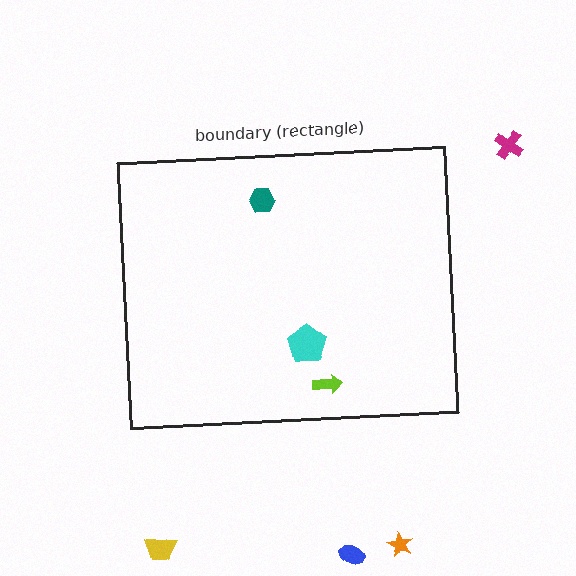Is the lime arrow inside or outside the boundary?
Inside.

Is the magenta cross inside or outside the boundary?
Outside.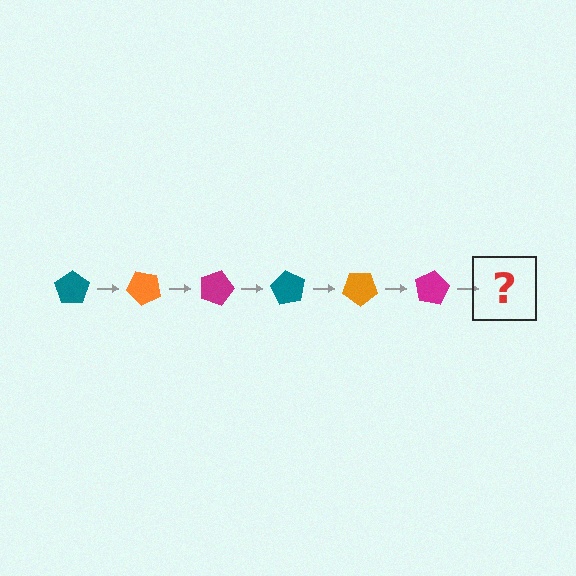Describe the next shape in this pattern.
It should be a teal pentagon, rotated 270 degrees from the start.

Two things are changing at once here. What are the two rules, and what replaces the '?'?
The two rules are that it rotates 45 degrees each step and the color cycles through teal, orange, and magenta. The '?' should be a teal pentagon, rotated 270 degrees from the start.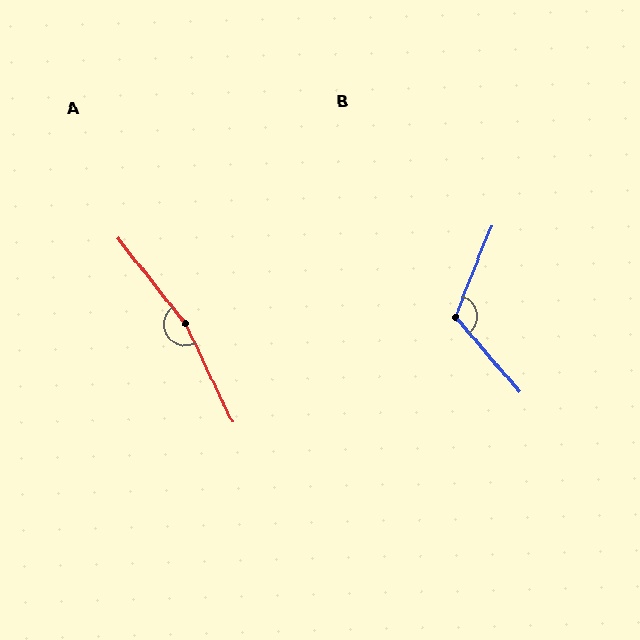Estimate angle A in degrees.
Approximately 167 degrees.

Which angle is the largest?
A, at approximately 167 degrees.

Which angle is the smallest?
B, at approximately 118 degrees.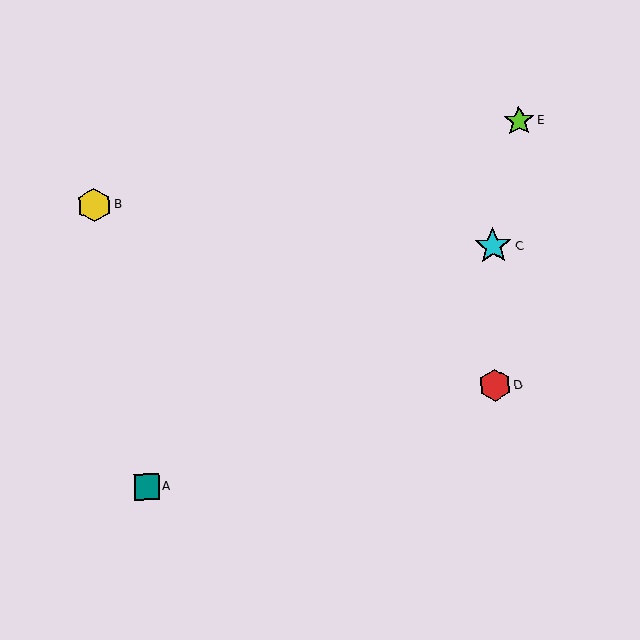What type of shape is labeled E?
Shape E is a lime star.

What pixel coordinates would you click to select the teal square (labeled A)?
Click at (147, 487) to select the teal square A.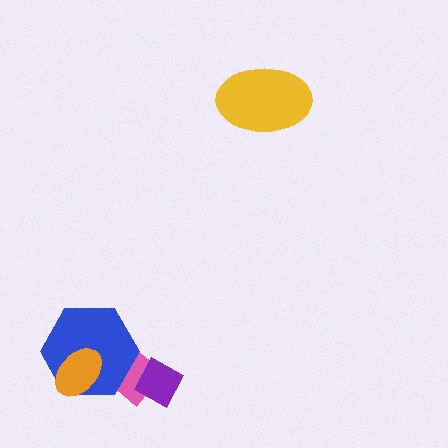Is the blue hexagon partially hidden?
Yes, it is partially covered by another shape.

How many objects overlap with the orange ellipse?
1 object overlaps with the orange ellipse.